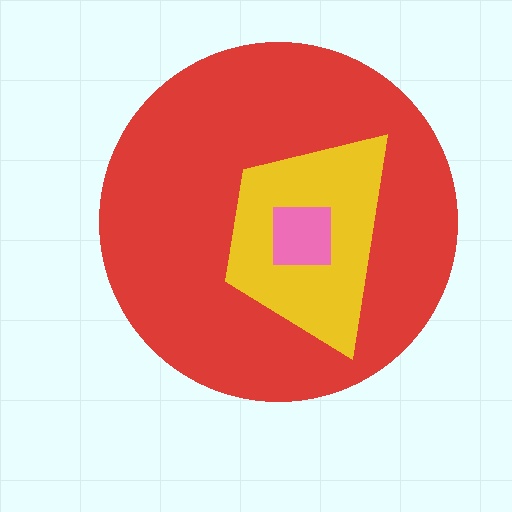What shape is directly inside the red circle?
The yellow trapezoid.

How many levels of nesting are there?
3.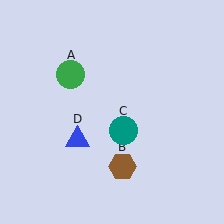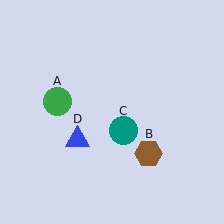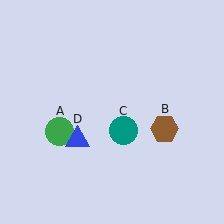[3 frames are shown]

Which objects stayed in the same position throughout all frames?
Teal circle (object C) and blue triangle (object D) remained stationary.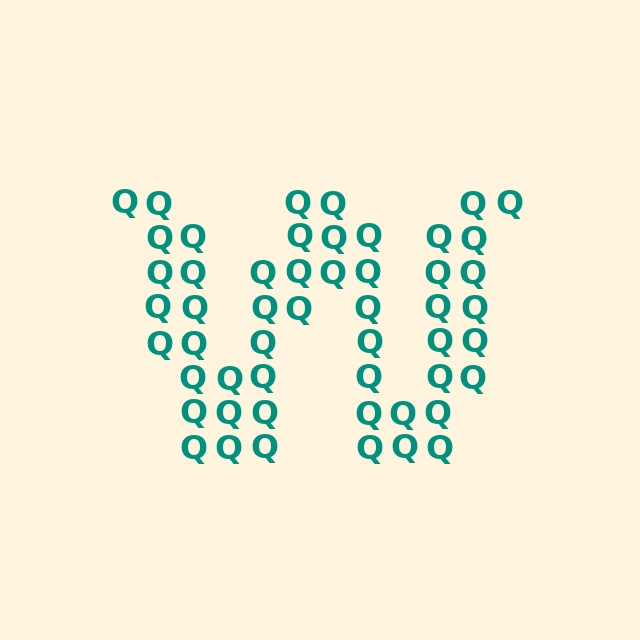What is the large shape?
The large shape is the letter W.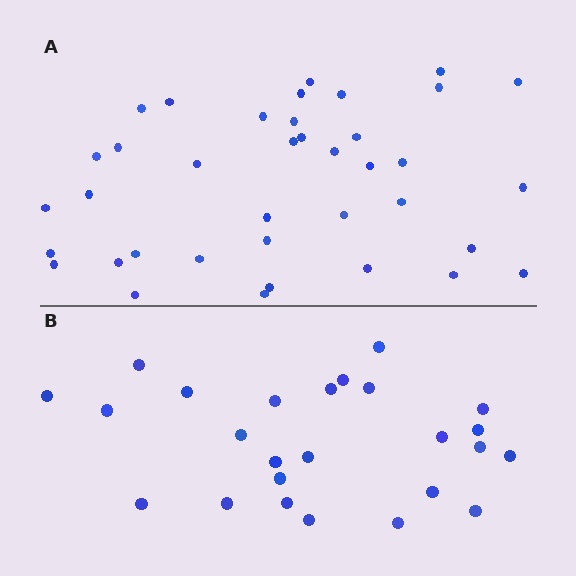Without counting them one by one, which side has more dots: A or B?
Region A (the top region) has more dots.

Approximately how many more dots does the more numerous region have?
Region A has approximately 15 more dots than region B.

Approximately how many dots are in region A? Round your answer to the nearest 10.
About 40 dots. (The exact count is 38, which rounds to 40.)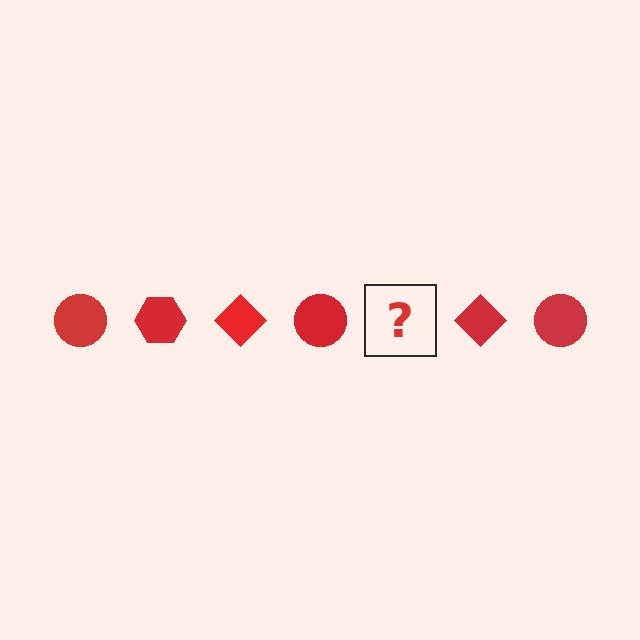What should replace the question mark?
The question mark should be replaced with a red hexagon.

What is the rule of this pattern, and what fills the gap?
The rule is that the pattern cycles through circle, hexagon, diamond shapes in red. The gap should be filled with a red hexagon.